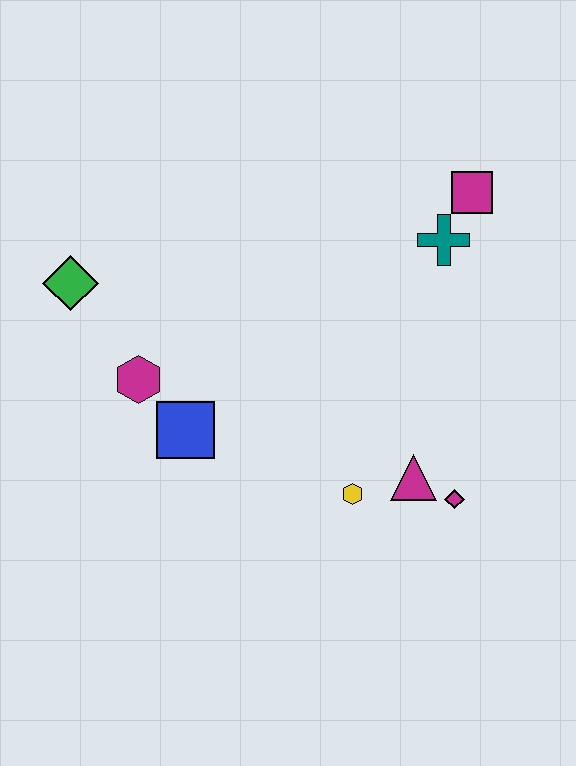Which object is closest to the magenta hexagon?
The blue square is closest to the magenta hexagon.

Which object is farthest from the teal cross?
The green diamond is farthest from the teal cross.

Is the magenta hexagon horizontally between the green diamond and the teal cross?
Yes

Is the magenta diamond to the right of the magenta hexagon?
Yes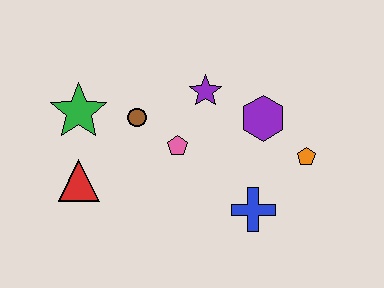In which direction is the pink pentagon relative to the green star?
The pink pentagon is to the right of the green star.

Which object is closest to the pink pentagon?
The brown circle is closest to the pink pentagon.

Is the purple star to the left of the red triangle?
No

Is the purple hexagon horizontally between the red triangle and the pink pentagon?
No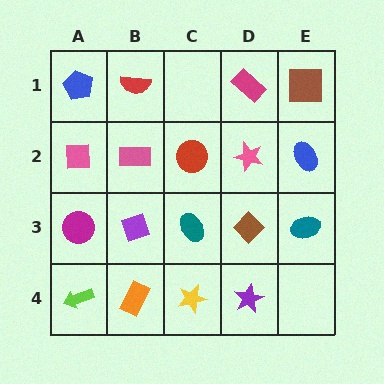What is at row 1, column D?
A magenta rectangle.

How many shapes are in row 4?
4 shapes.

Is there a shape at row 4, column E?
No, that cell is empty.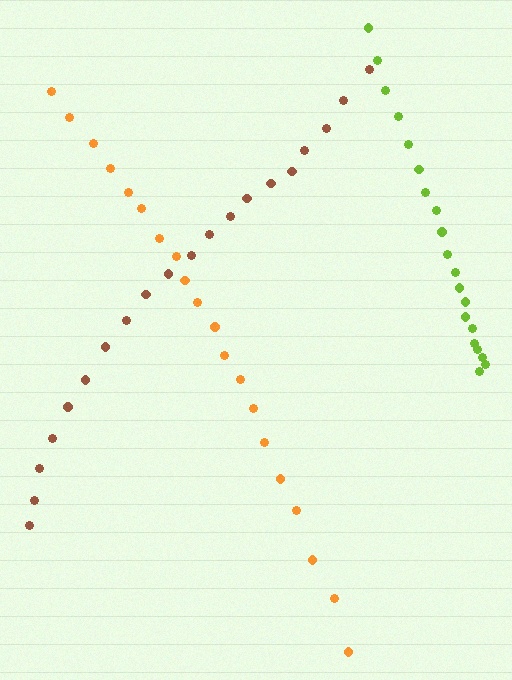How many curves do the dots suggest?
There are 3 distinct paths.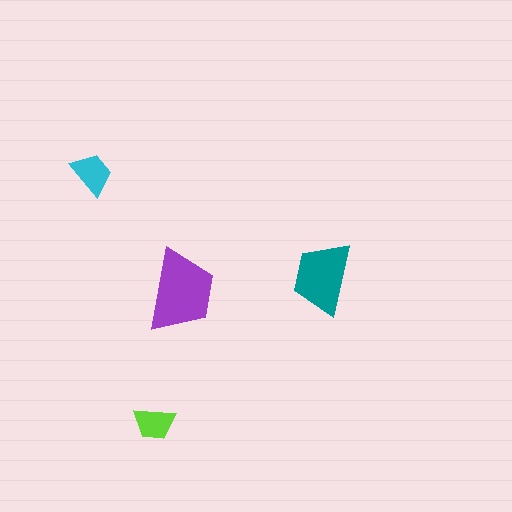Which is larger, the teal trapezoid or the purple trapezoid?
The purple one.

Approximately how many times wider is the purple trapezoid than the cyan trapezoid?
About 2 times wider.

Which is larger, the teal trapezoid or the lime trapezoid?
The teal one.